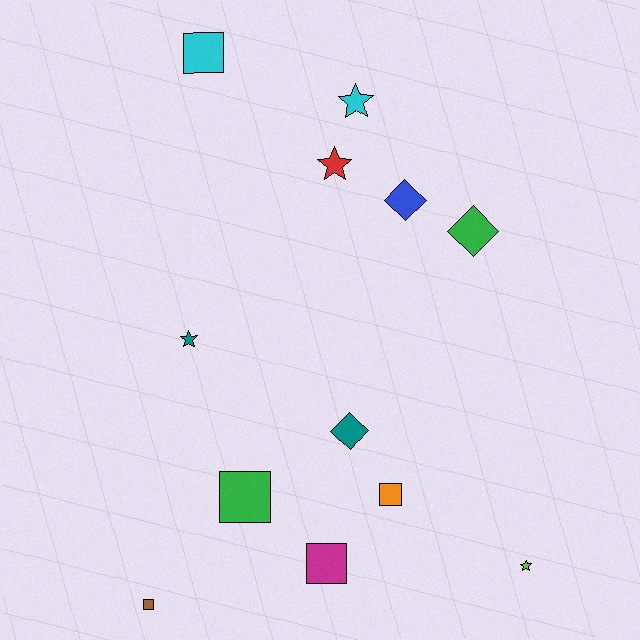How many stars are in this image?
There are 4 stars.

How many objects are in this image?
There are 12 objects.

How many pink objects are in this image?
There are no pink objects.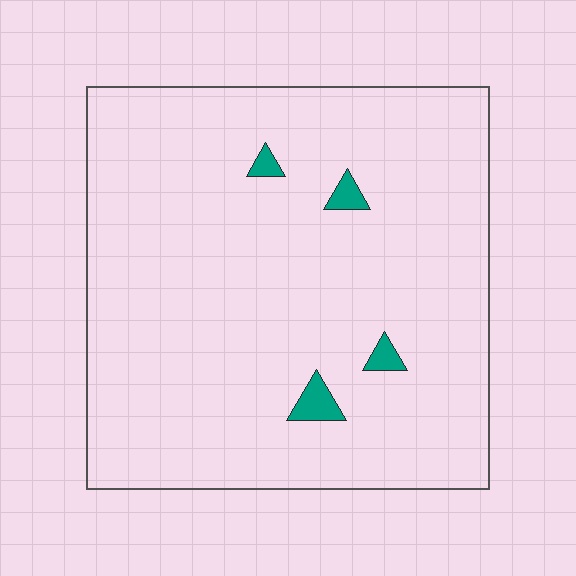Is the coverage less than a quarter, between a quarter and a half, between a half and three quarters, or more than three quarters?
Less than a quarter.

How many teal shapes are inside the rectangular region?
4.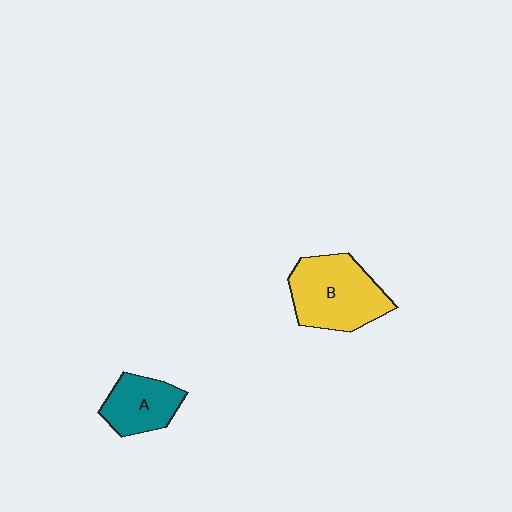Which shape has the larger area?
Shape B (yellow).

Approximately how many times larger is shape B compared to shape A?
Approximately 1.6 times.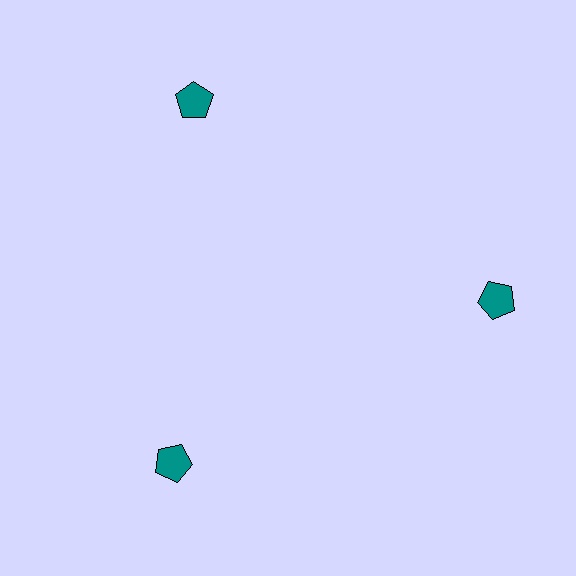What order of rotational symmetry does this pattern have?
This pattern has 3-fold rotational symmetry.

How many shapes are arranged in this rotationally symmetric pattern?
There are 3 shapes, arranged in 3 groups of 1.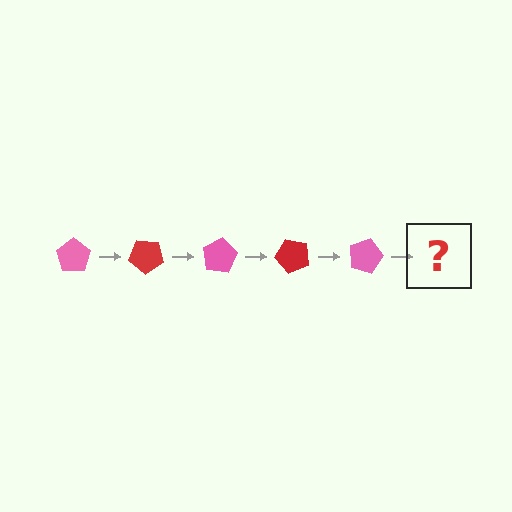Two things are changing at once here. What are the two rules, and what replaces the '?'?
The two rules are that it rotates 40 degrees each step and the color cycles through pink and red. The '?' should be a red pentagon, rotated 200 degrees from the start.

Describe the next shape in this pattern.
It should be a red pentagon, rotated 200 degrees from the start.